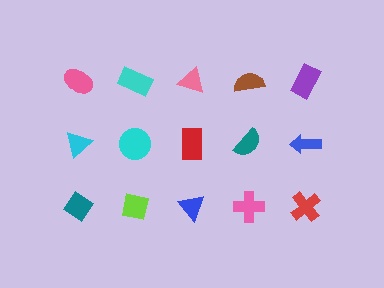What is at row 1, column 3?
A pink triangle.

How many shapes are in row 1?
5 shapes.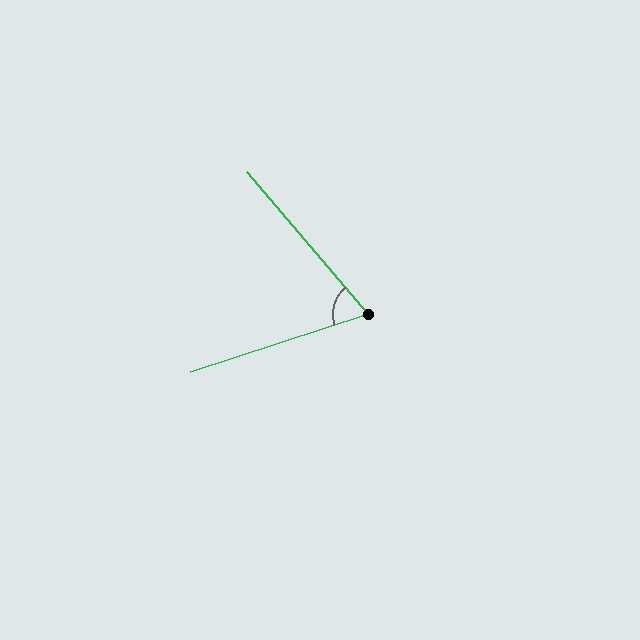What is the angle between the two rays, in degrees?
Approximately 68 degrees.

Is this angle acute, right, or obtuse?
It is acute.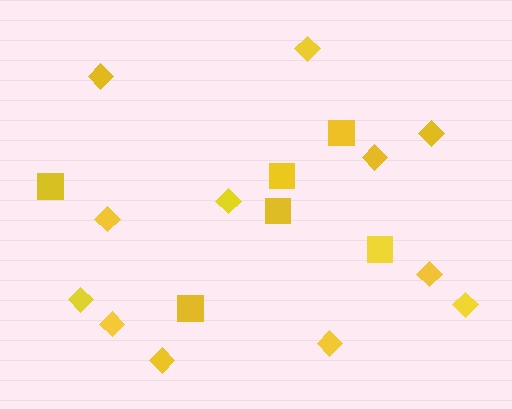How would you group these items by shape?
There are 2 groups: one group of diamonds (12) and one group of squares (6).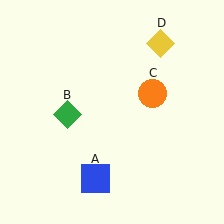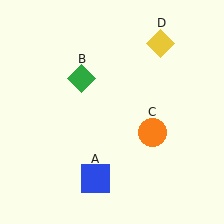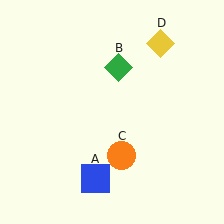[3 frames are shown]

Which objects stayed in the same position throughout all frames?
Blue square (object A) and yellow diamond (object D) remained stationary.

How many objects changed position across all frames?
2 objects changed position: green diamond (object B), orange circle (object C).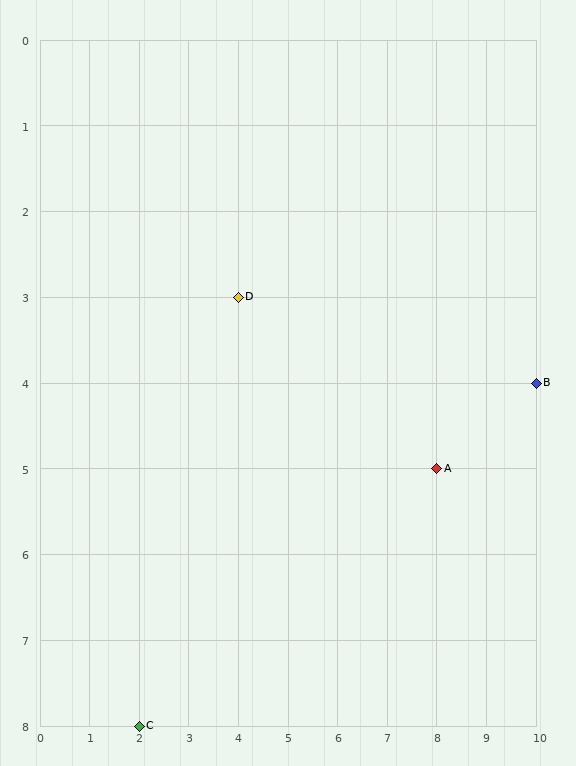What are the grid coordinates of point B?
Point B is at grid coordinates (10, 4).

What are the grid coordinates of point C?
Point C is at grid coordinates (2, 8).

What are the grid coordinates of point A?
Point A is at grid coordinates (8, 5).